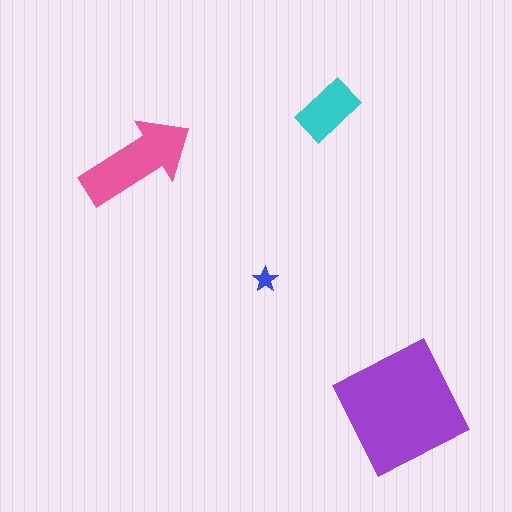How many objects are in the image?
There are 4 objects in the image.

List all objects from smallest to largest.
The blue star, the cyan rectangle, the pink arrow, the purple square.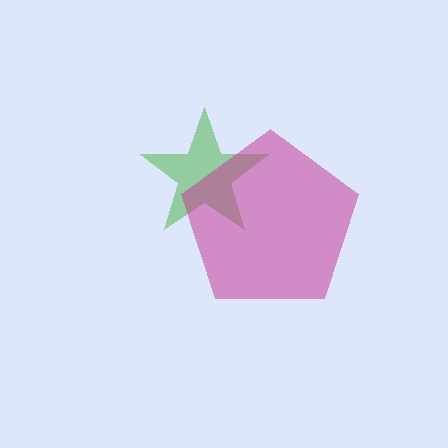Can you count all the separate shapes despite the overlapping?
Yes, there are 2 separate shapes.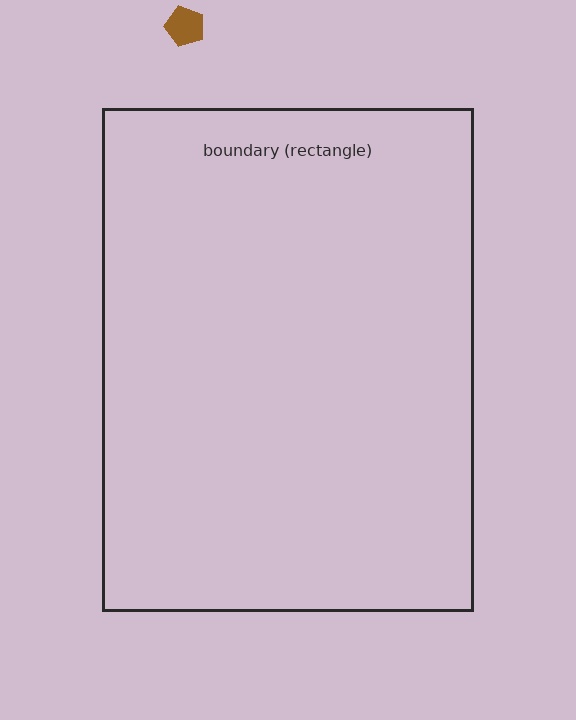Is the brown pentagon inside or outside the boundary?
Outside.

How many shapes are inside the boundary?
0 inside, 1 outside.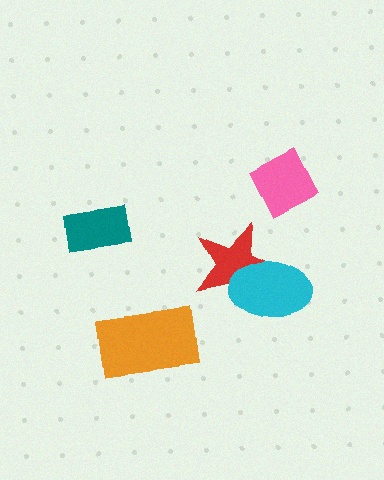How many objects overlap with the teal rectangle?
0 objects overlap with the teal rectangle.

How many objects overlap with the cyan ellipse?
1 object overlaps with the cyan ellipse.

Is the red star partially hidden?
Yes, it is partially covered by another shape.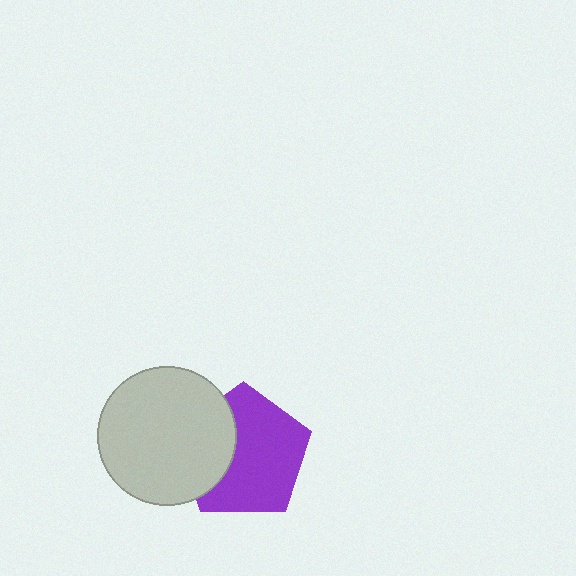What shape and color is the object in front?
The object in front is a light gray circle.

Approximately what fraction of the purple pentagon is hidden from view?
Roughly 32% of the purple pentagon is hidden behind the light gray circle.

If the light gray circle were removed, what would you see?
You would see the complete purple pentagon.